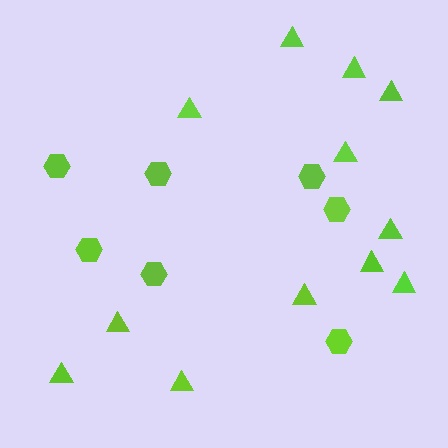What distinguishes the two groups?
There are 2 groups: one group of triangles (12) and one group of hexagons (7).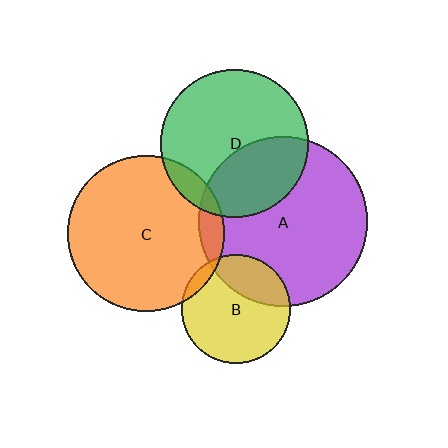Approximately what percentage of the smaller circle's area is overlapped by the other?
Approximately 5%.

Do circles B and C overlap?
Yes.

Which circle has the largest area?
Circle A (purple).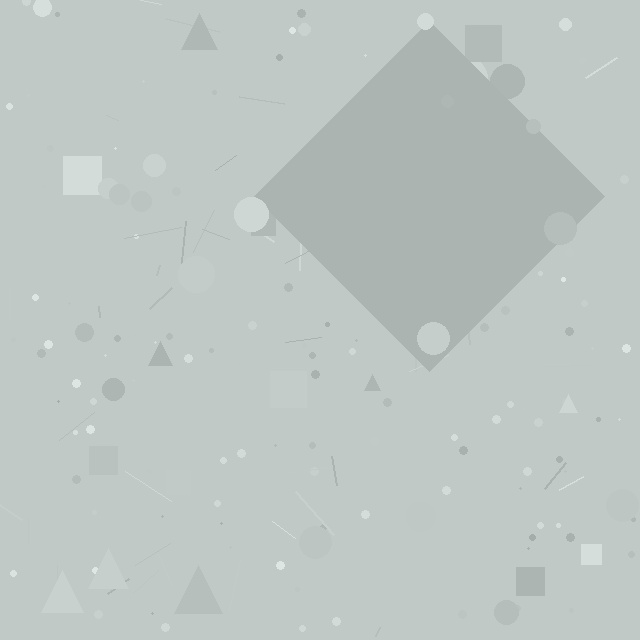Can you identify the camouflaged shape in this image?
The camouflaged shape is a diamond.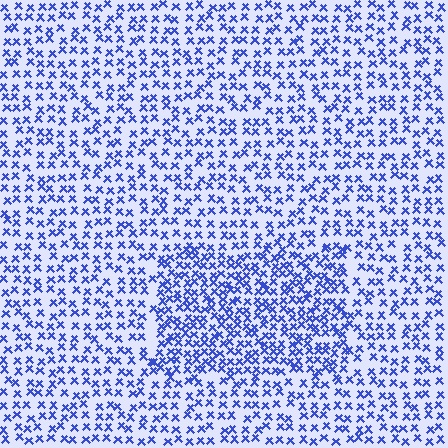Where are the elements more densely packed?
The elements are more densely packed inside the rectangle boundary.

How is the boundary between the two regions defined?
The boundary is defined by a change in element density (approximately 1.7x ratio). All elements are the same color, size, and shape.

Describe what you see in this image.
The image contains small blue elements arranged at two different densities. A rectangle-shaped region is visible where the elements are more densely packed than the surrounding area.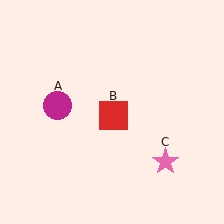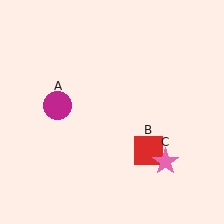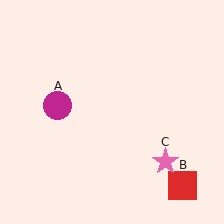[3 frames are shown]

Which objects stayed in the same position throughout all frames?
Magenta circle (object A) and pink star (object C) remained stationary.